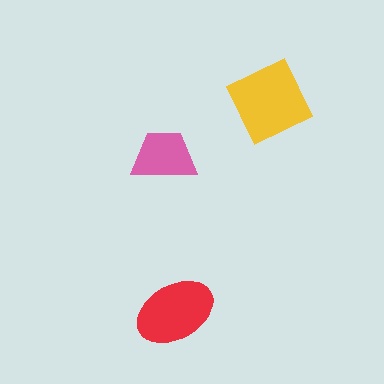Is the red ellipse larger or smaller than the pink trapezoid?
Larger.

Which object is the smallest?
The pink trapezoid.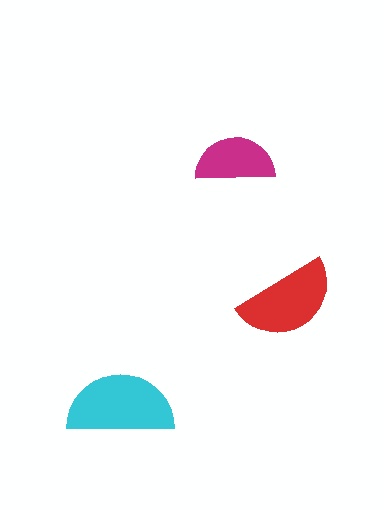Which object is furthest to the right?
The red semicircle is rightmost.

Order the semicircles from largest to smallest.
the cyan one, the red one, the magenta one.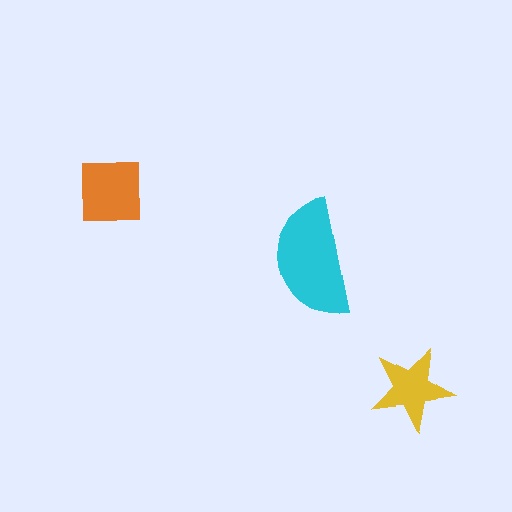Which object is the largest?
The cyan semicircle.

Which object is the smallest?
The yellow star.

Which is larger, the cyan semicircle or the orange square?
The cyan semicircle.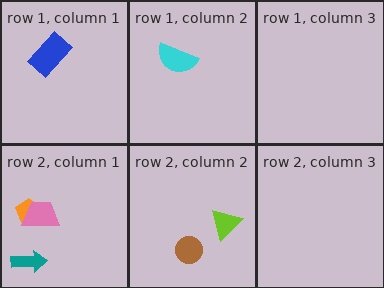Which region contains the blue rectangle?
The row 1, column 1 region.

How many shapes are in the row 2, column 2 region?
2.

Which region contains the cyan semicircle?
The row 1, column 2 region.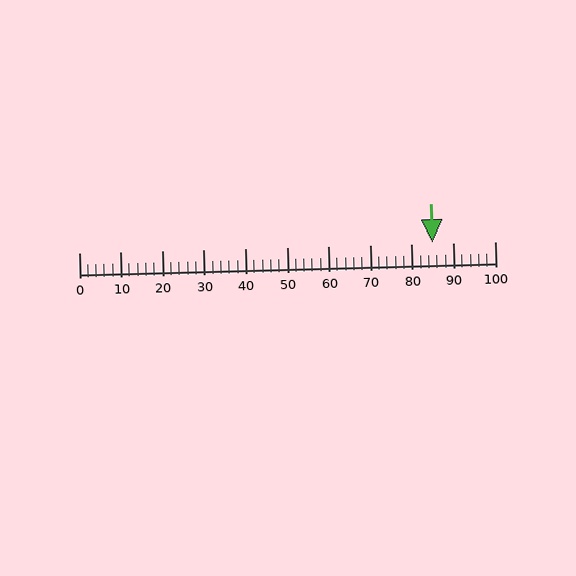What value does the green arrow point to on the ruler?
The green arrow points to approximately 85.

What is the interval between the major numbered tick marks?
The major tick marks are spaced 10 units apart.